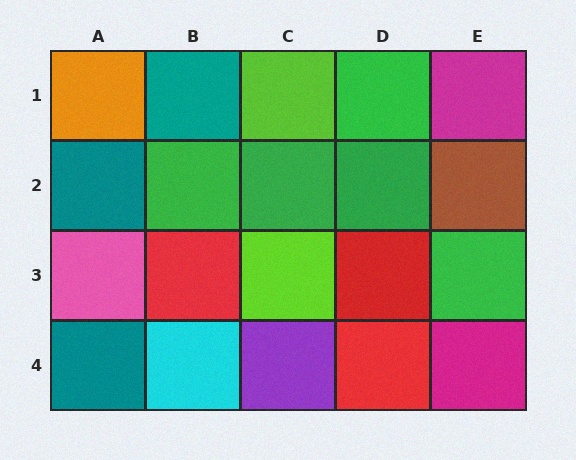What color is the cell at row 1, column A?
Orange.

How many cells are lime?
2 cells are lime.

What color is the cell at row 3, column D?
Red.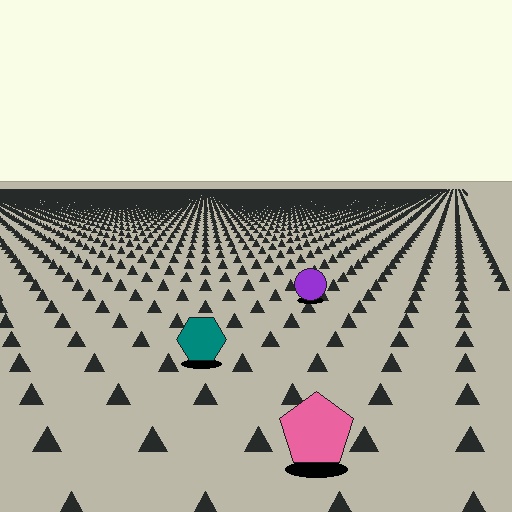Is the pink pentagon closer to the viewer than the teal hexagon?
Yes. The pink pentagon is closer — you can tell from the texture gradient: the ground texture is coarser near it.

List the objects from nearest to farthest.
From nearest to farthest: the pink pentagon, the teal hexagon, the purple circle.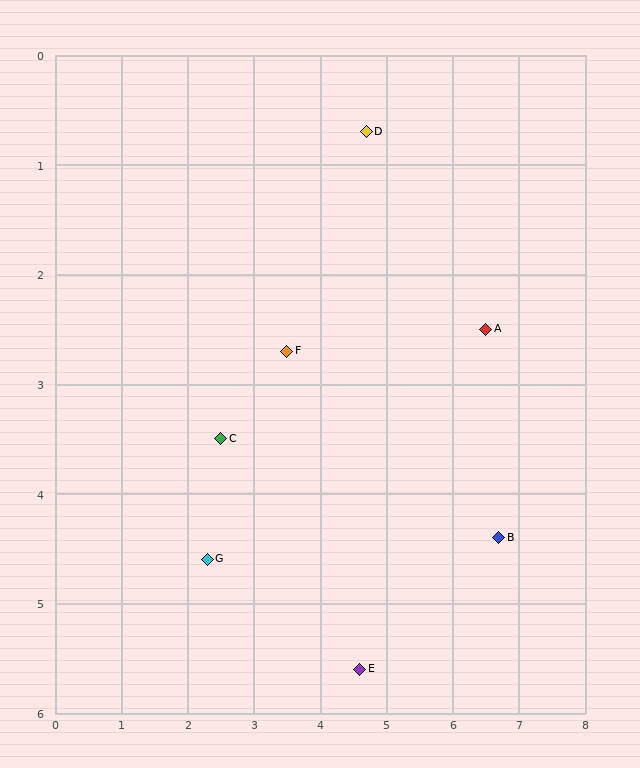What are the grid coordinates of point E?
Point E is at approximately (4.6, 5.6).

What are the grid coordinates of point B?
Point B is at approximately (6.7, 4.4).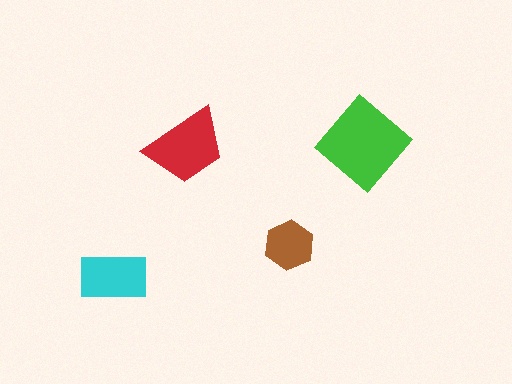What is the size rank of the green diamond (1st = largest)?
1st.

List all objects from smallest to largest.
The brown hexagon, the cyan rectangle, the red trapezoid, the green diamond.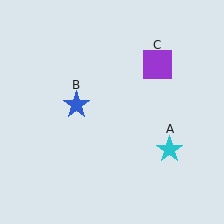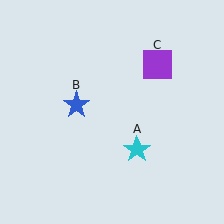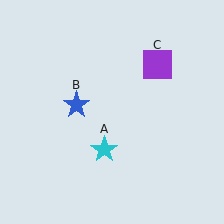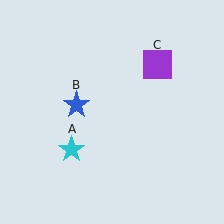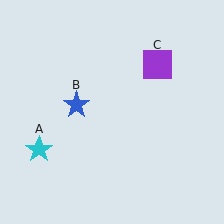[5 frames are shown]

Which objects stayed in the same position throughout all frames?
Blue star (object B) and purple square (object C) remained stationary.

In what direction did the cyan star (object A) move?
The cyan star (object A) moved left.